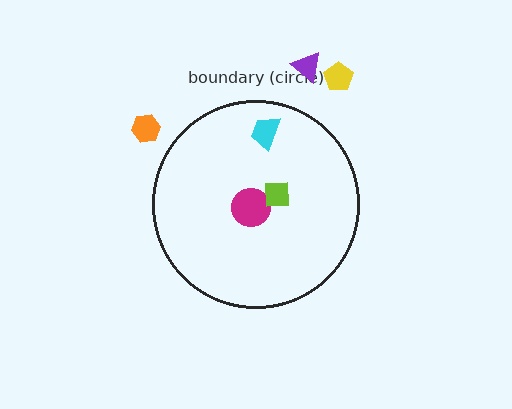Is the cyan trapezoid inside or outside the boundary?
Inside.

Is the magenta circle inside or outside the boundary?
Inside.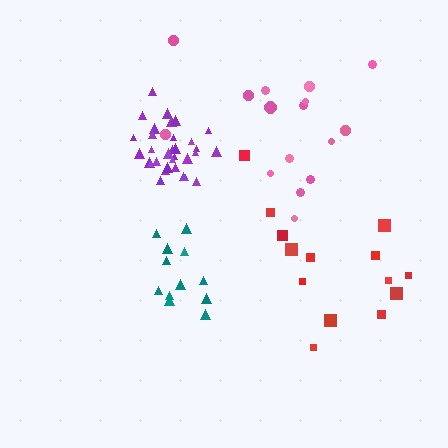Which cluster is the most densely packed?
Purple.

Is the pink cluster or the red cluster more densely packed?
Pink.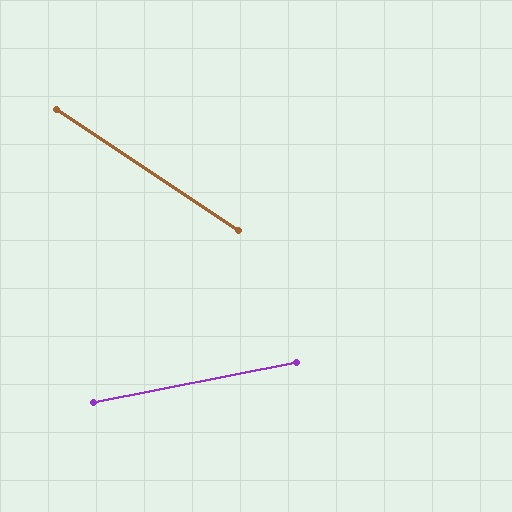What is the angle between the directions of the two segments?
Approximately 45 degrees.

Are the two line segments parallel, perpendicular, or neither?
Neither parallel nor perpendicular — they differ by about 45°.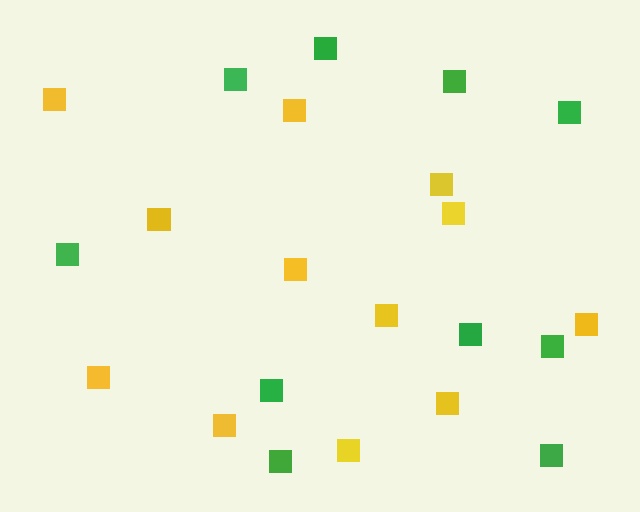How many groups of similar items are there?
There are 2 groups: one group of yellow squares (12) and one group of green squares (10).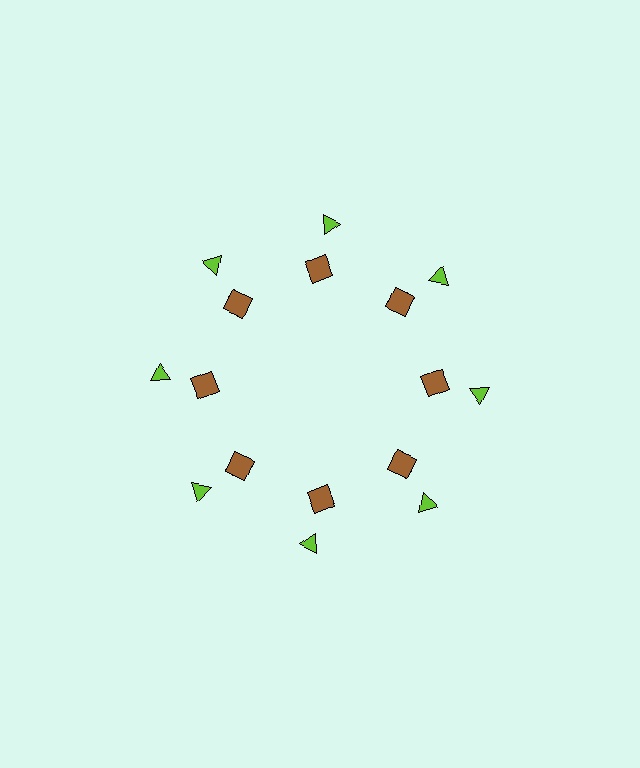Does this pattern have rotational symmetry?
Yes, this pattern has 8-fold rotational symmetry. It looks the same after rotating 45 degrees around the center.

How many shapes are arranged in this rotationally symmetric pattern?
There are 16 shapes, arranged in 8 groups of 2.